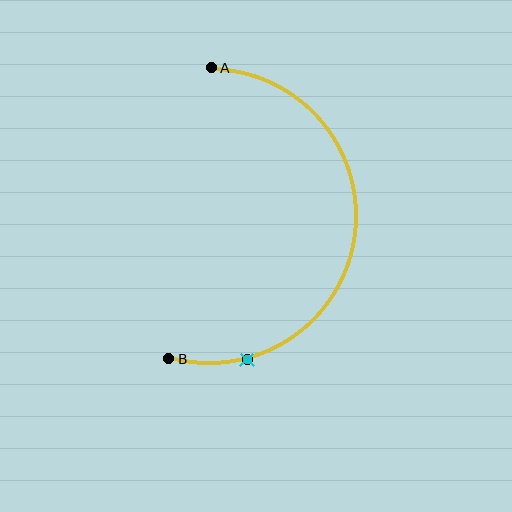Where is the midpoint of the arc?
The arc midpoint is the point on the curve farthest from the straight line joining A and B. It sits to the right of that line.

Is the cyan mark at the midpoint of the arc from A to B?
No. The cyan mark lies on the arc but is closer to endpoint B. The arc midpoint would be at the point on the curve equidistant along the arc from both A and B.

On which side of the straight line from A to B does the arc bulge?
The arc bulges to the right of the straight line connecting A and B.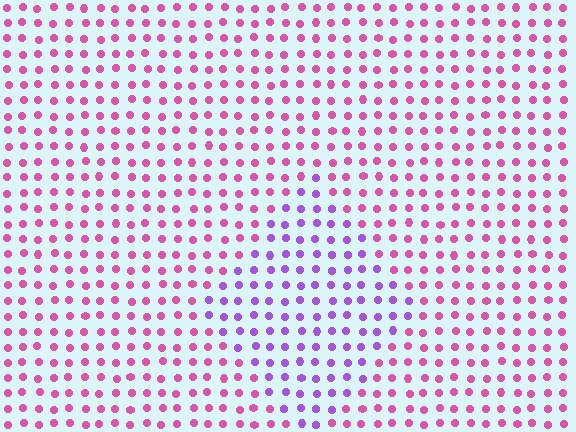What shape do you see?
I see a diamond.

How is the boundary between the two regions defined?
The boundary is defined purely by a slight shift in hue (about 46 degrees). Spacing, size, and orientation are identical on both sides.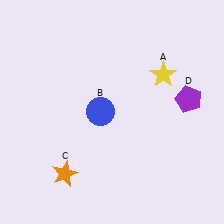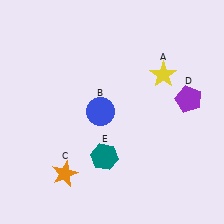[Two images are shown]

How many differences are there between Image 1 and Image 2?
There is 1 difference between the two images.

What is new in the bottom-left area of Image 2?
A teal hexagon (E) was added in the bottom-left area of Image 2.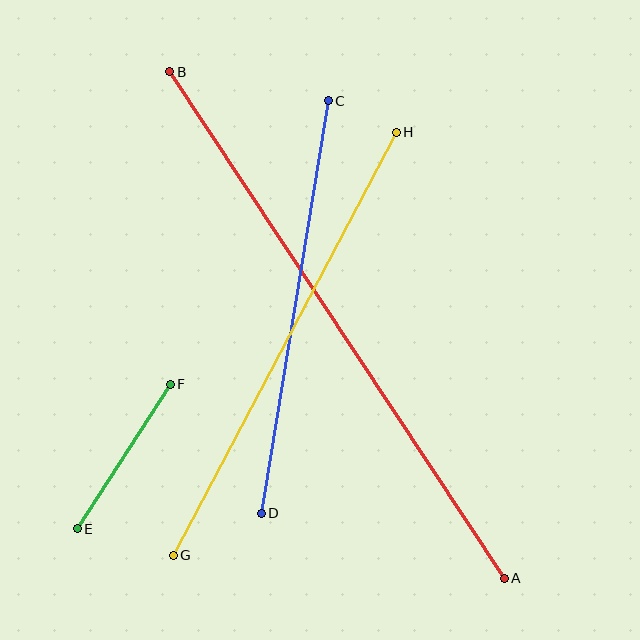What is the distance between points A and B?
The distance is approximately 607 pixels.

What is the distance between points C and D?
The distance is approximately 418 pixels.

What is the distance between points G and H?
The distance is approximately 478 pixels.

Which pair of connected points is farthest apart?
Points A and B are farthest apart.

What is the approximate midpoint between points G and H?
The midpoint is at approximately (285, 344) pixels.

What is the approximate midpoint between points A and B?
The midpoint is at approximately (337, 325) pixels.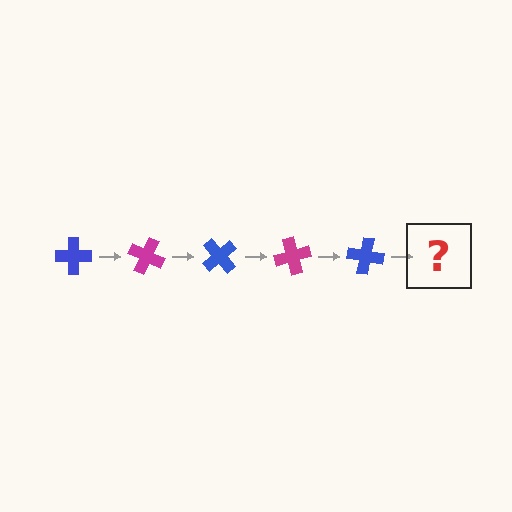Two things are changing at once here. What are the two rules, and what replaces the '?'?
The two rules are that it rotates 25 degrees each step and the color cycles through blue and magenta. The '?' should be a magenta cross, rotated 125 degrees from the start.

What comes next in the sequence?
The next element should be a magenta cross, rotated 125 degrees from the start.